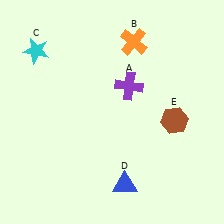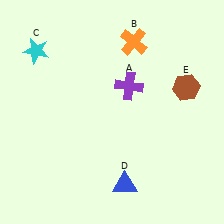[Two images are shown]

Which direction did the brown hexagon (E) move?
The brown hexagon (E) moved up.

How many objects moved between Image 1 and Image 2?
1 object moved between the two images.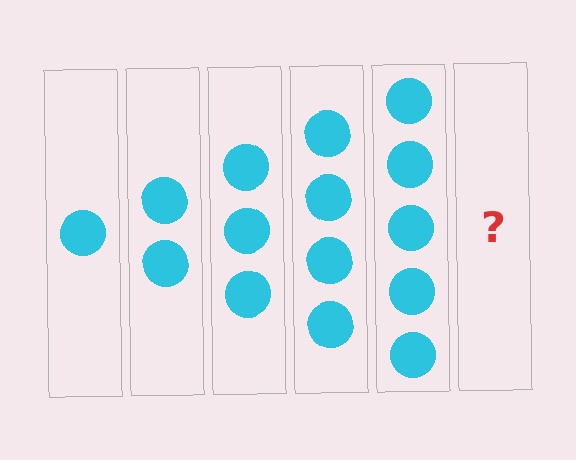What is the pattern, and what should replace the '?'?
The pattern is that each step adds one more circle. The '?' should be 6 circles.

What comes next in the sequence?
The next element should be 6 circles.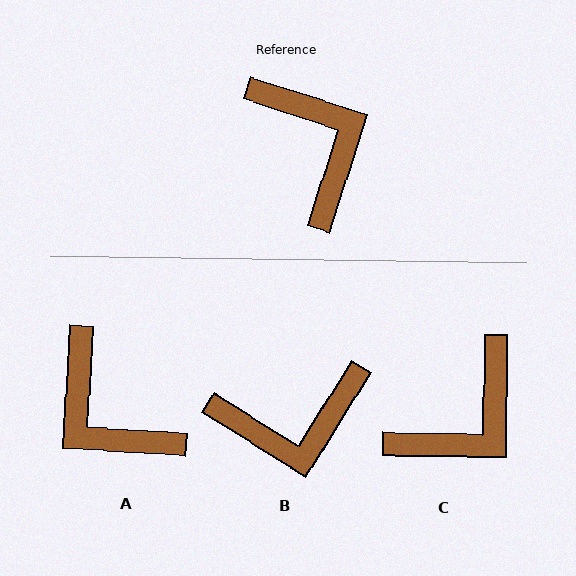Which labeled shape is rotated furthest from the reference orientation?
A, about 166 degrees away.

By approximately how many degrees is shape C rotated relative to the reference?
Approximately 73 degrees clockwise.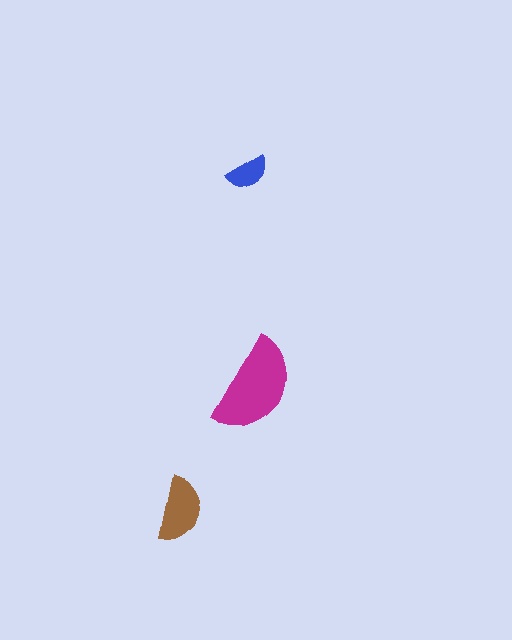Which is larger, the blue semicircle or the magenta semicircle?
The magenta one.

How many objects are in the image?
There are 3 objects in the image.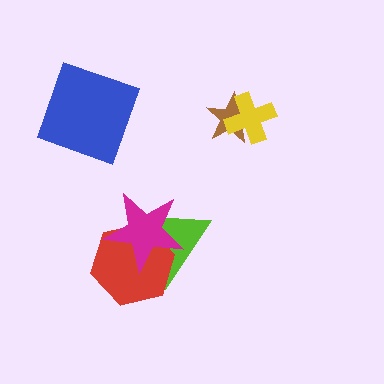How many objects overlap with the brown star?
1 object overlaps with the brown star.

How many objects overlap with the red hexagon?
2 objects overlap with the red hexagon.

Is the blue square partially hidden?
No, no other shape covers it.